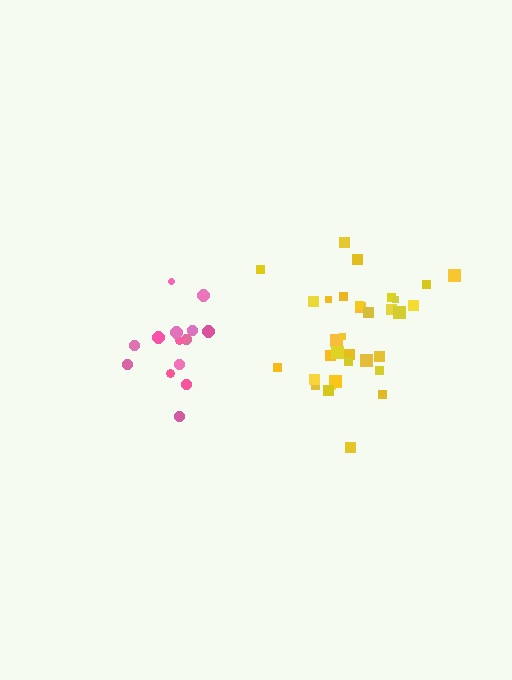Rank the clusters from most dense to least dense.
pink, yellow.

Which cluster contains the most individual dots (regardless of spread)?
Yellow (33).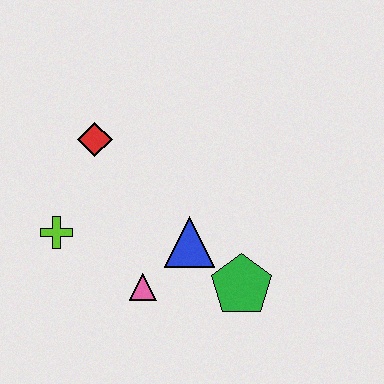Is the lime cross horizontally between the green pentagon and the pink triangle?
No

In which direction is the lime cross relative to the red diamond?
The lime cross is below the red diamond.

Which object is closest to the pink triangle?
The blue triangle is closest to the pink triangle.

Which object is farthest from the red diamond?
The green pentagon is farthest from the red diamond.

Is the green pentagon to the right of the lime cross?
Yes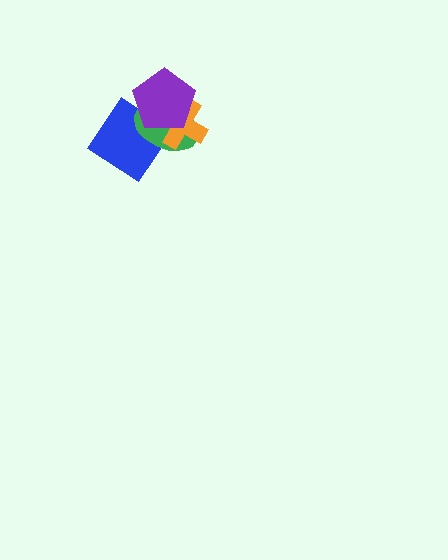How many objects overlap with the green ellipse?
3 objects overlap with the green ellipse.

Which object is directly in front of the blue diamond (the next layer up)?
The green ellipse is directly in front of the blue diamond.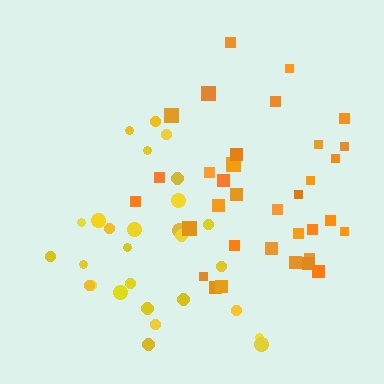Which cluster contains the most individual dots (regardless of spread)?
Orange (34).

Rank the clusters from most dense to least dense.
yellow, orange.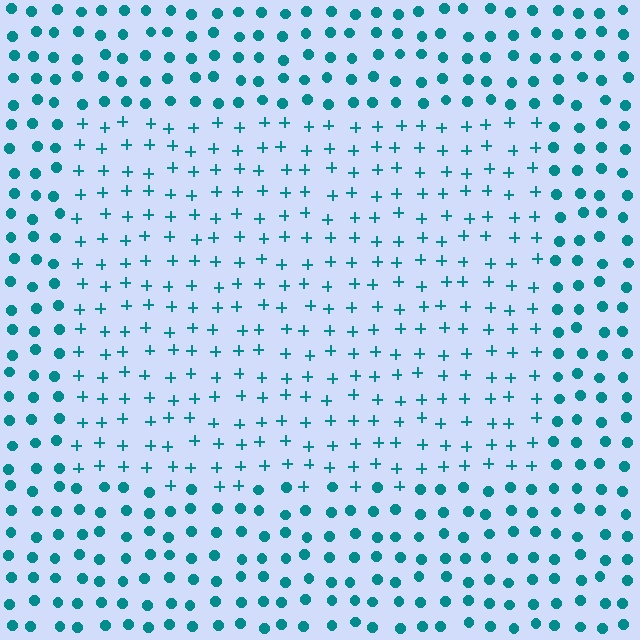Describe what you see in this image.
The image is filled with small teal elements arranged in a uniform grid. A rectangle-shaped region contains plus signs, while the surrounding area contains circles. The boundary is defined purely by the change in element shape.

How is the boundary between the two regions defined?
The boundary is defined by a change in element shape: plus signs inside vs. circles outside. All elements share the same color and spacing.